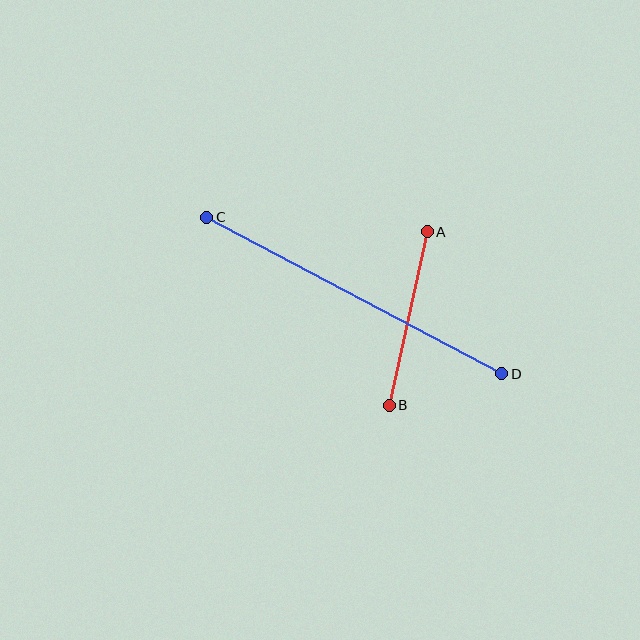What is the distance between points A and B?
The distance is approximately 178 pixels.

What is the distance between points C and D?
The distance is approximately 334 pixels.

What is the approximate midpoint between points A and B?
The midpoint is at approximately (408, 318) pixels.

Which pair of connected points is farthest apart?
Points C and D are farthest apart.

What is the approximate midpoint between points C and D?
The midpoint is at approximately (354, 296) pixels.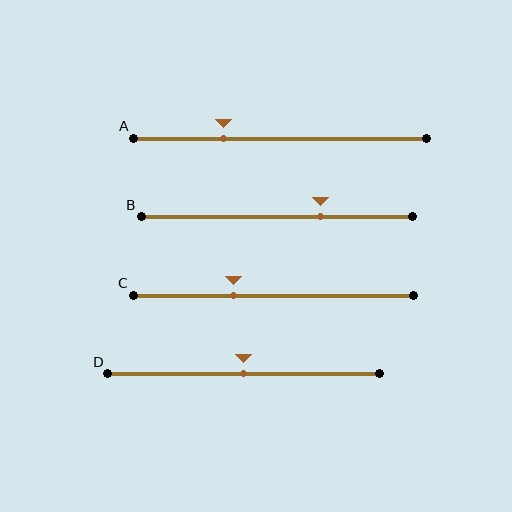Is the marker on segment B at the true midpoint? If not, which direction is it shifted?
No, the marker on segment B is shifted to the right by about 16% of the segment length.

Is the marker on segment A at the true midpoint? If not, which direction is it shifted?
No, the marker on segment A is shifted to the left by about 19% of the segment length.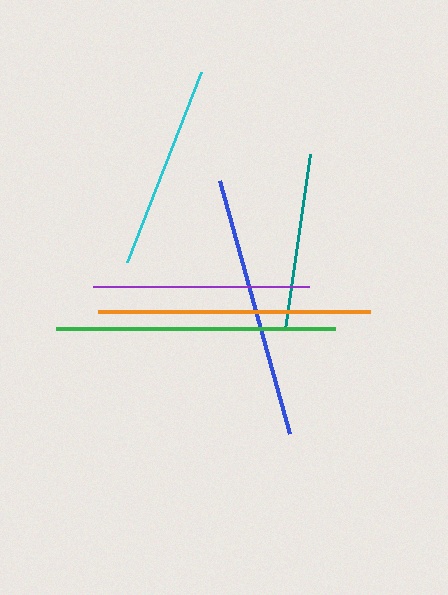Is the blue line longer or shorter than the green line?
The green line is longer than the blue line.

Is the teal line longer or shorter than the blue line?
The blue line is longer than the teal line.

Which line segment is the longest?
The green line is the longest at approximately 279 pixels.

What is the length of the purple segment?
The purple segment is approximately 216 pixels long.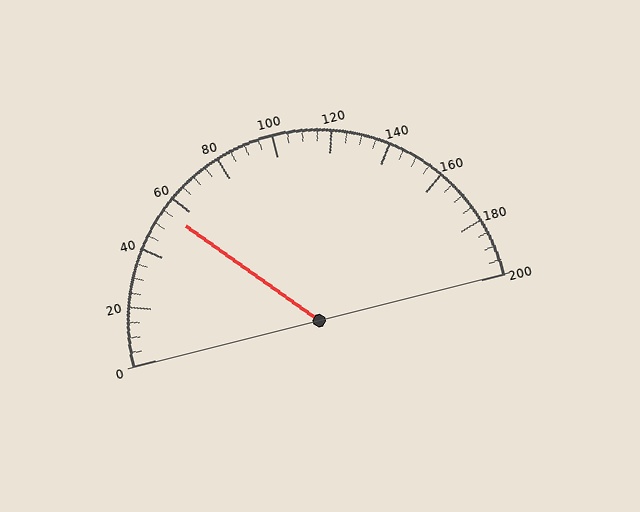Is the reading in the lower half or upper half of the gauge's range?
The reading is in the lower half of the range (0 to 200).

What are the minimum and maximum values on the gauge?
The gauge ranges from 0 to 200.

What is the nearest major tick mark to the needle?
The nearest major tick mark is 60.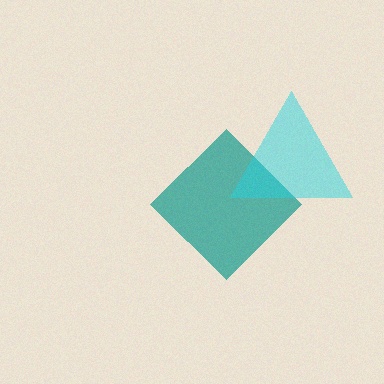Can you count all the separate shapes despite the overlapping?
Yes, there are 2 separate shapes.